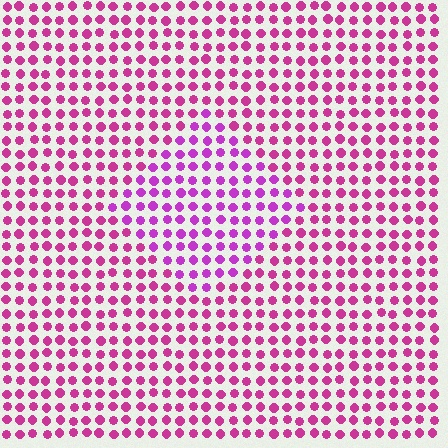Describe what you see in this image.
The image is filled with small magenta elements in a uniform arrangement. A diamond-shaped region is visible where the elements are tinted to a slightly different hue, forming a subtle color boundary.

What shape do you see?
I see a diamond.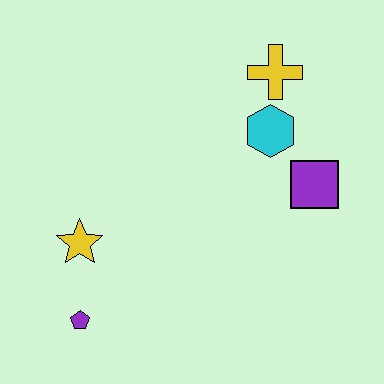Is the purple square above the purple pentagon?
Yes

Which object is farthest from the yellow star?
The yellow cross is farthest from the yellow star.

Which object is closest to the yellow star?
The purple pentagon is closest to the yellow star.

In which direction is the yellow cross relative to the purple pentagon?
The yellow cross is above the purple pentagon.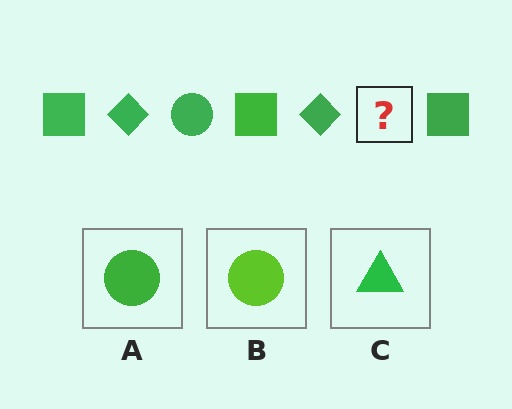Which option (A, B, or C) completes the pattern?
A.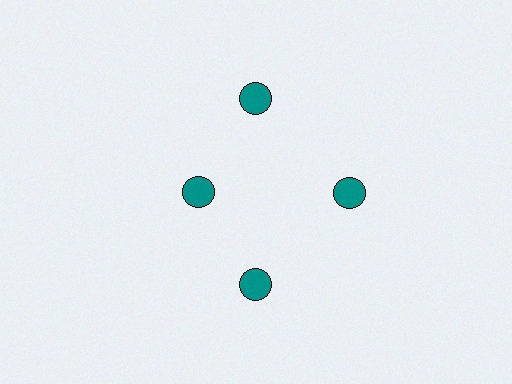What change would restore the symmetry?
The symmetry would be restored by moving it outward, back onto the ring so that all 4 circles sit at equal angles and equal distance from the center.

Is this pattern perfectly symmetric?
No. The 4 teal circles are arranged in a ring, but one element near the 9 o'clock position is pulled inward toward the center, breaking the 4-fold rotational symmetry.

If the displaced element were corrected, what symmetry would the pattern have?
It would have 4-fold rotational symmetry — the pattern would map onto itself every 90 degrees.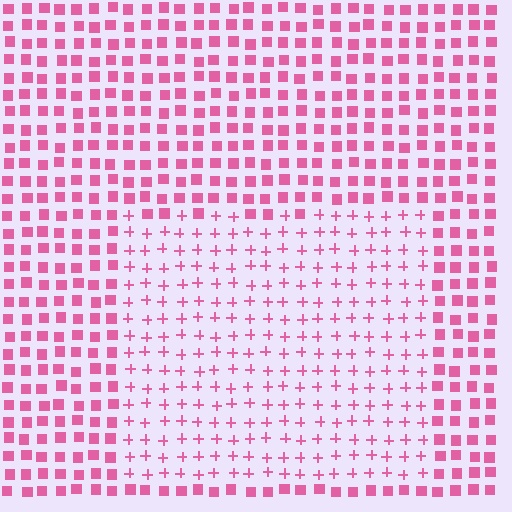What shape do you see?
I see a rectangle.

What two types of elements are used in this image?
The image uses plus signs inside the rectangle region and squares outside it.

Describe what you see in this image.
The image is filled with small pink elements arranged in a uniform grid. A rectangle-shaped region contains plus signs, while the surrounding area contains squares. The boundary is defined purely by the change in element shape.